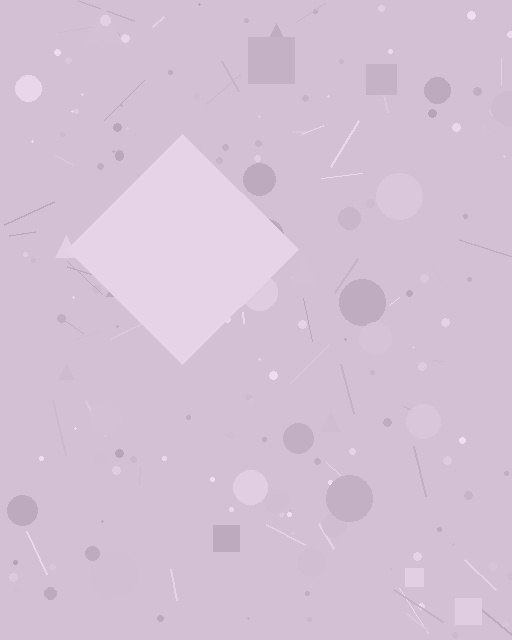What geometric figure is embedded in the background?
A diamond is embedded in the background.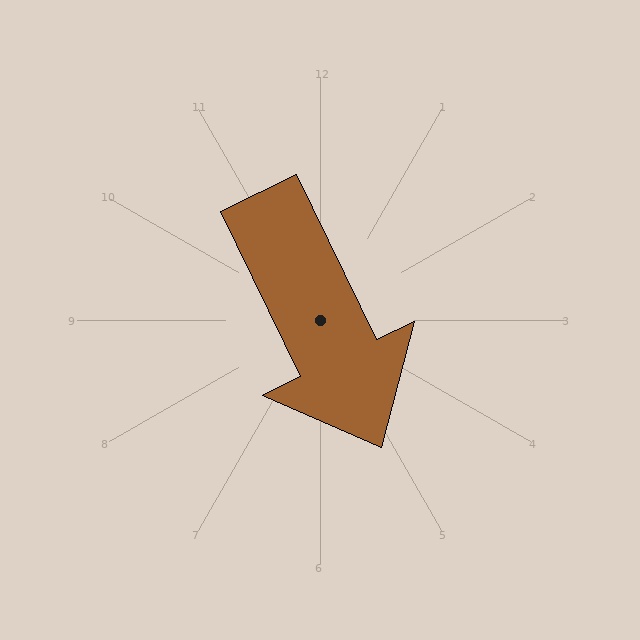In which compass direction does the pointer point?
Southeast.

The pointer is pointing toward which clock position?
Roughly 5 o'clock.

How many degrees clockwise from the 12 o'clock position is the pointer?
Approximately 154 degrees.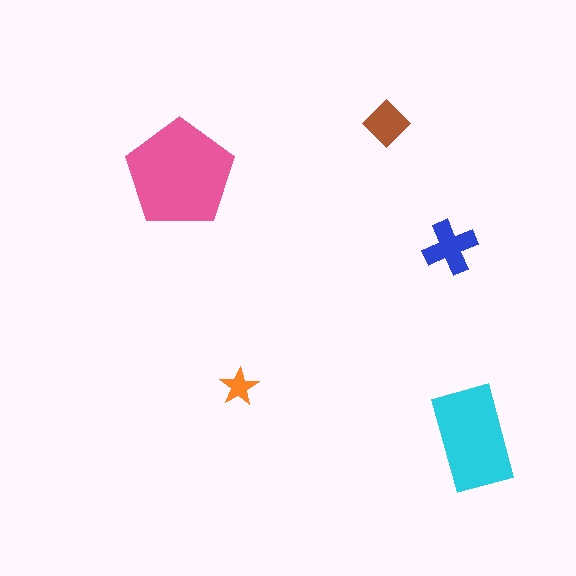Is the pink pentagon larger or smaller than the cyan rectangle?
Larger.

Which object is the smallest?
The orange star.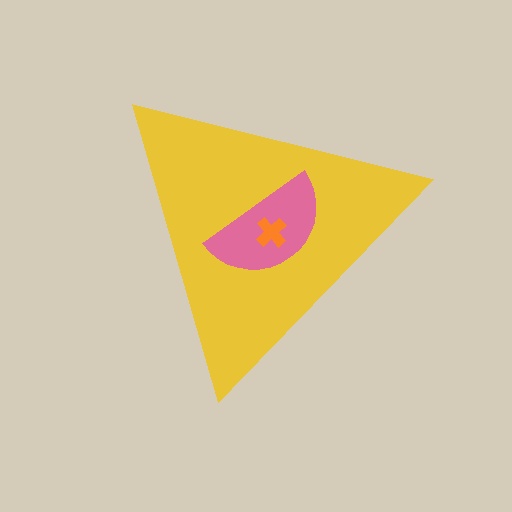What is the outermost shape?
The yellow triangle.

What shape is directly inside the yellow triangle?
The pink semicircle.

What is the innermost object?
The orange cross.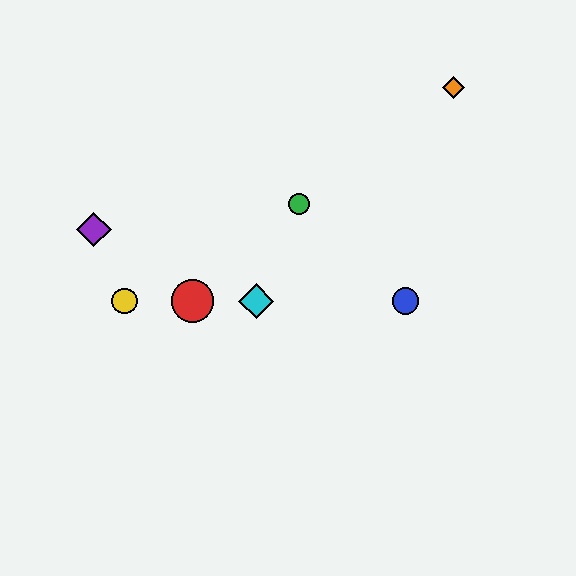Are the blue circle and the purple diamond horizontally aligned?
No, the blue circle is at y≈301 and the purple diamond is at y≈230.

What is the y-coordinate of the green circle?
The green circle is at y≈204.